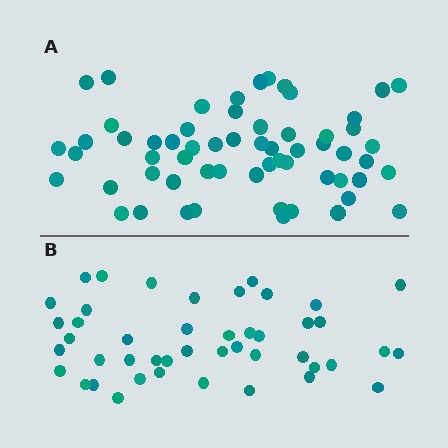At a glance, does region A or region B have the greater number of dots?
Region A (the top region) has more dots.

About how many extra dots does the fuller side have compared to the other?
Region A has approximately 15 more dots than region B.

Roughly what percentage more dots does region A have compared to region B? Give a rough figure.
About 35% more.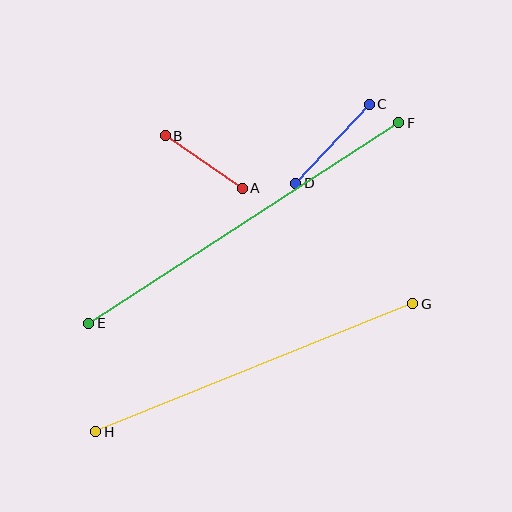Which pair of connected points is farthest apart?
Points E and F are farthest apart.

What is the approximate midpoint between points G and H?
The midpoint is at approximately (254, 368) pixels.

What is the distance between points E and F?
The distance is approximately 369 pixels.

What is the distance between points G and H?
The distance is approximately 342 pixels.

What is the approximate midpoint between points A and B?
The midpoint is at approximately (204, 162) pixels.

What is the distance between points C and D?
The distance is approximately 108 pixels.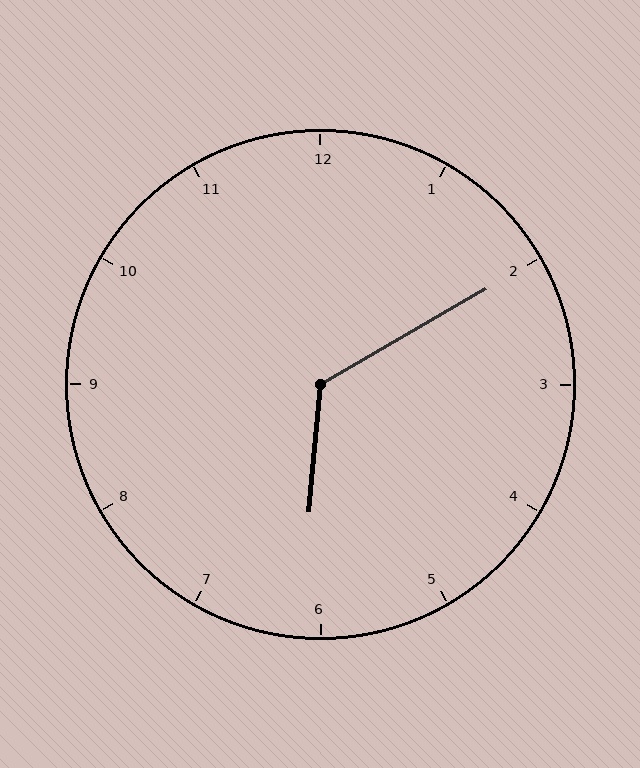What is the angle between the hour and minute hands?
Approximately 125 degrees.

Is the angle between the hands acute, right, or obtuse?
It is obtuse.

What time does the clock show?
6:10.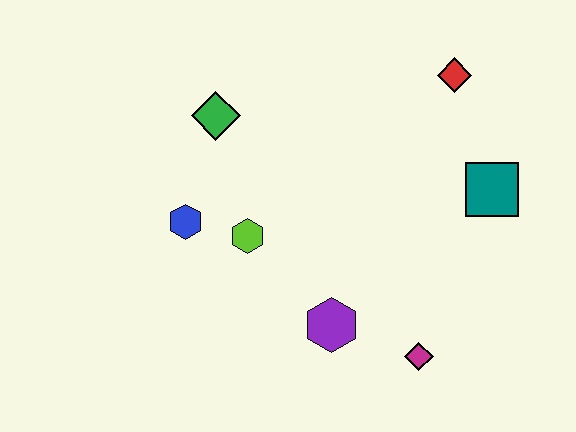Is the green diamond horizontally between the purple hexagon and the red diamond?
No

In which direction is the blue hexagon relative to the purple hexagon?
The blue hexagon is to the left of the purple hexagon.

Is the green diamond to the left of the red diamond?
Yes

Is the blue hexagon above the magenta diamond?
Yes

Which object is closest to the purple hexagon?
The magenta diamond is closest to the purple hexagon.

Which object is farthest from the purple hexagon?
The red diamond is farthest from the purple hexagon.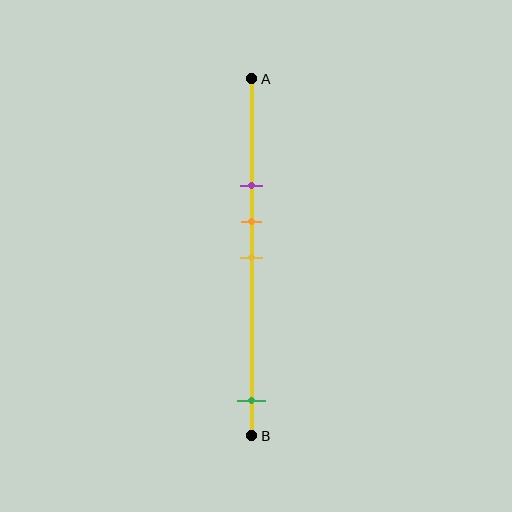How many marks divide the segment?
There are 4 marks dividing the segment.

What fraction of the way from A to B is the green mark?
The green mark is approximately 90% (0.9) of the way from A to B.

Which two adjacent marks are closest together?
The orange and yellow marks are the closest adjacent pair.